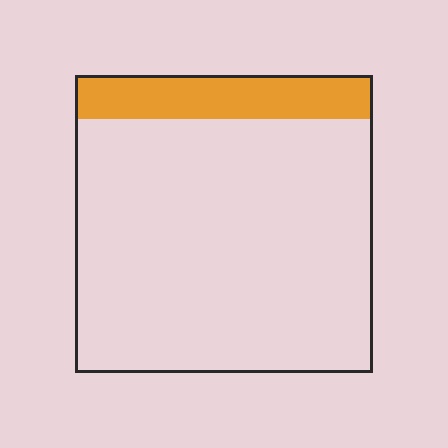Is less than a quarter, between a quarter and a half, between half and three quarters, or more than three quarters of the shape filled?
Less than a quarter.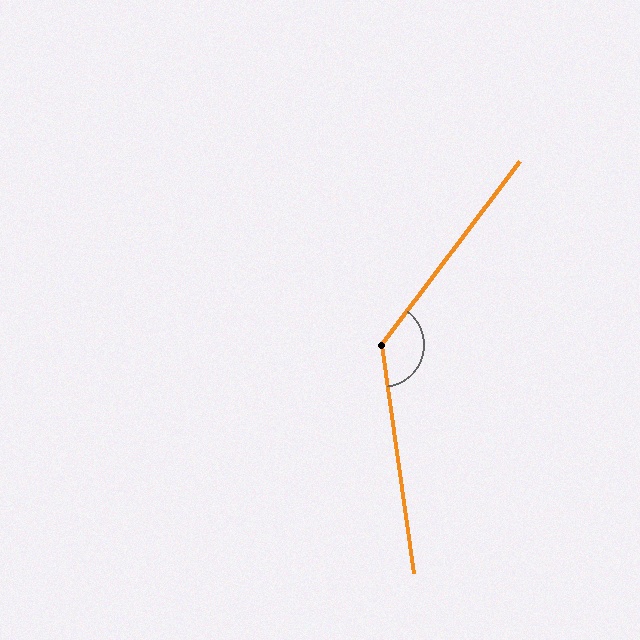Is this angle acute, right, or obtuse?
It is obtuse.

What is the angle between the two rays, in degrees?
Approximately 135 degrees.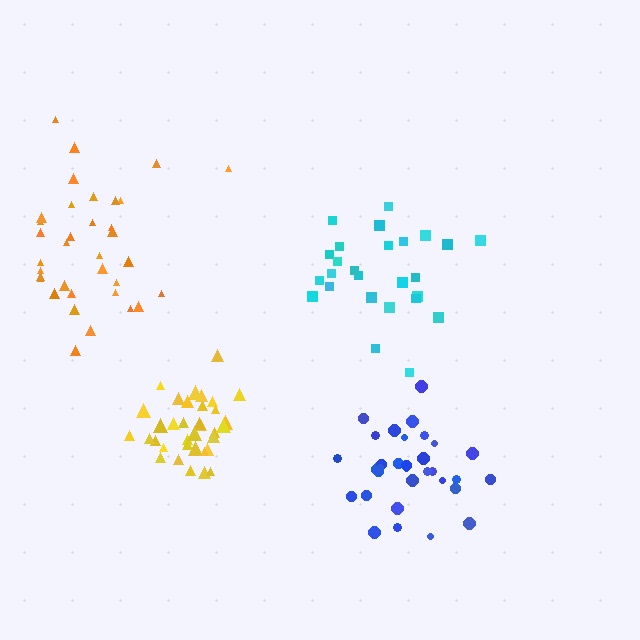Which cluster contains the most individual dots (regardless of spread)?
Orange (35).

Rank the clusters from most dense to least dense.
yellow, blue, orange, cyan.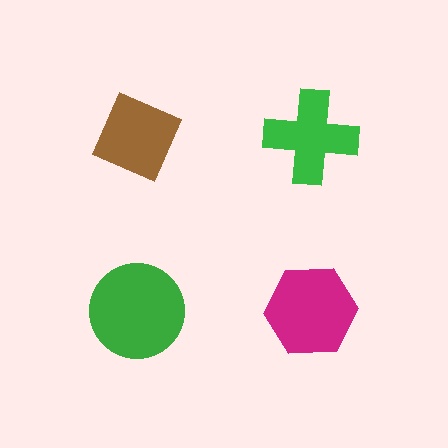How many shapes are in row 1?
2 shapes.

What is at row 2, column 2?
A magenta hexagon.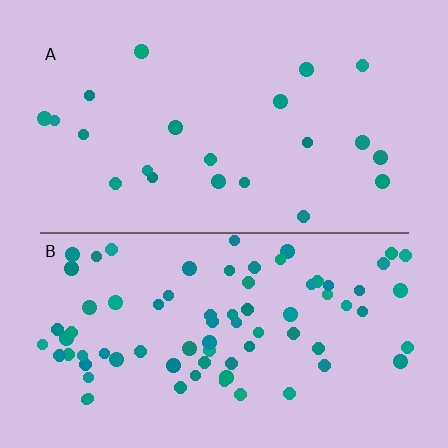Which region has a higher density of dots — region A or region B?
B (the bottom).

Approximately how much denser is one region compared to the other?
Approximately 3.6× — region B over region A.